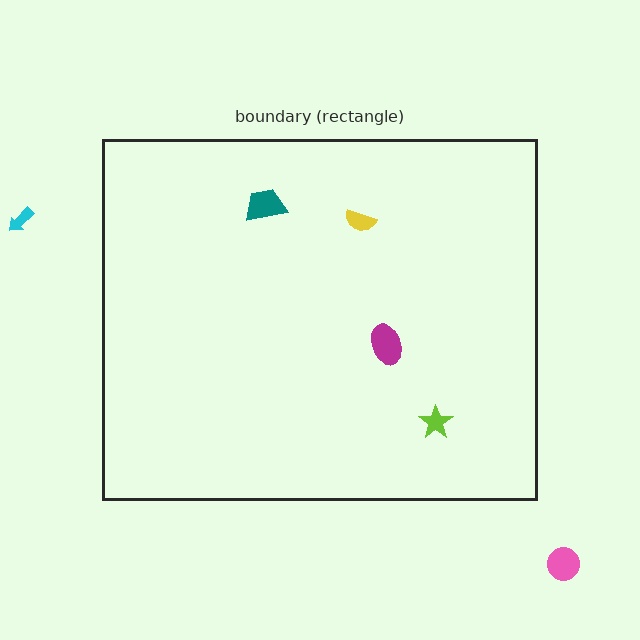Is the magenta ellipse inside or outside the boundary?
Inside.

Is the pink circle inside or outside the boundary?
Outside.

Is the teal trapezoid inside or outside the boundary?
Inside.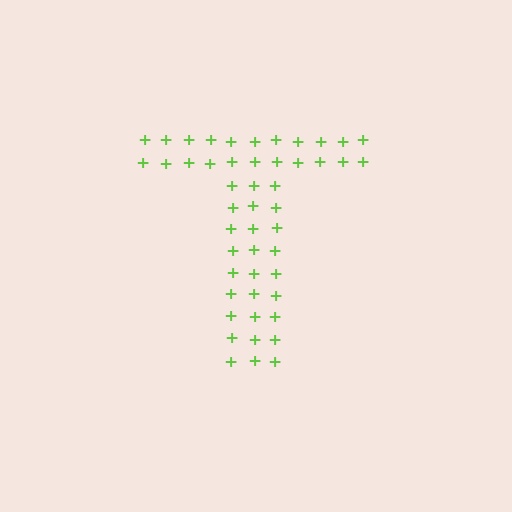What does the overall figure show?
The overall figure shows the letter T.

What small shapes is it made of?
It is made of small plus signs.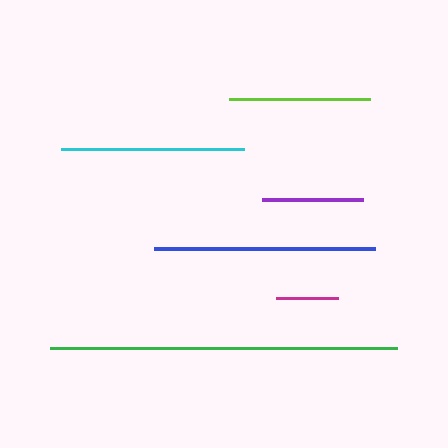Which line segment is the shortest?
The magenta line is the shortest at approximately 63 pixels.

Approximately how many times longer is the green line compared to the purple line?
The green line is approximately 3.5 times the length of the purple line.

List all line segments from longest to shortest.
From longest to shortest: green, blue, cyan, lime, purple, magenta.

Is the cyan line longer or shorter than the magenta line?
The cyan line is longer than the magenta line.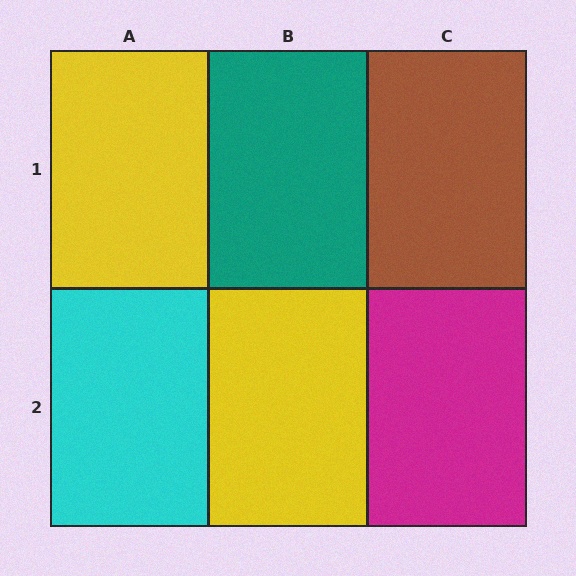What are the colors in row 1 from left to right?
Yellow, teal, brown.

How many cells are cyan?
1 cell is cyan.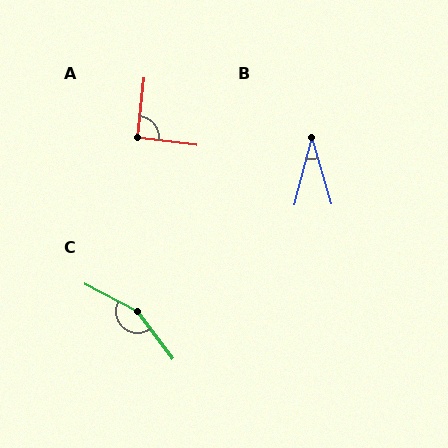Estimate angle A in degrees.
Approximately 91 degrees.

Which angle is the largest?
C, at approximately 154 degrees.